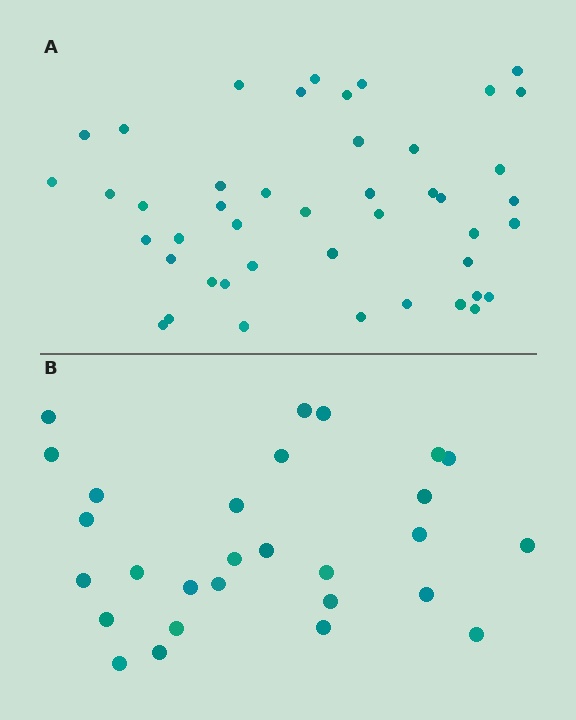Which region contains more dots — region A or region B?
Region A (the top region) has more dots.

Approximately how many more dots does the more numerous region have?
Region A has approximately 15 more dots than region B.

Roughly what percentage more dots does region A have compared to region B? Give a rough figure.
About 60% more.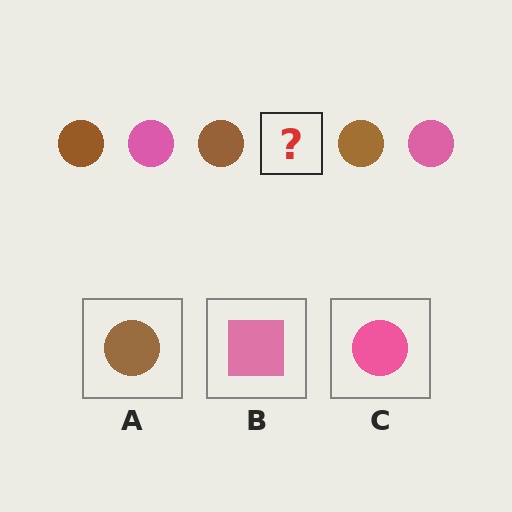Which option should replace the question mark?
Option C.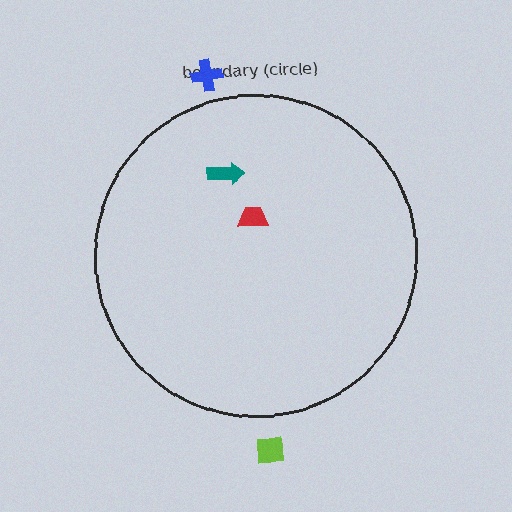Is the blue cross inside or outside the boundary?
Outside.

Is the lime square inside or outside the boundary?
Outside.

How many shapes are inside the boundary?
2 inside, 2 outside.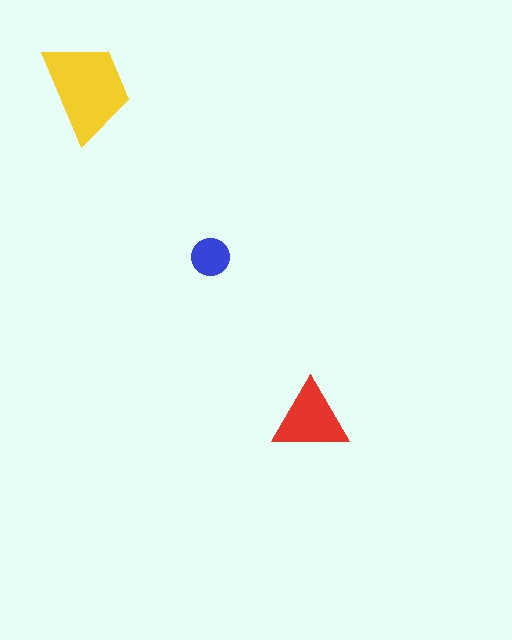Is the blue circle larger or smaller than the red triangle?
Smaller.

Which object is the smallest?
The blue circle.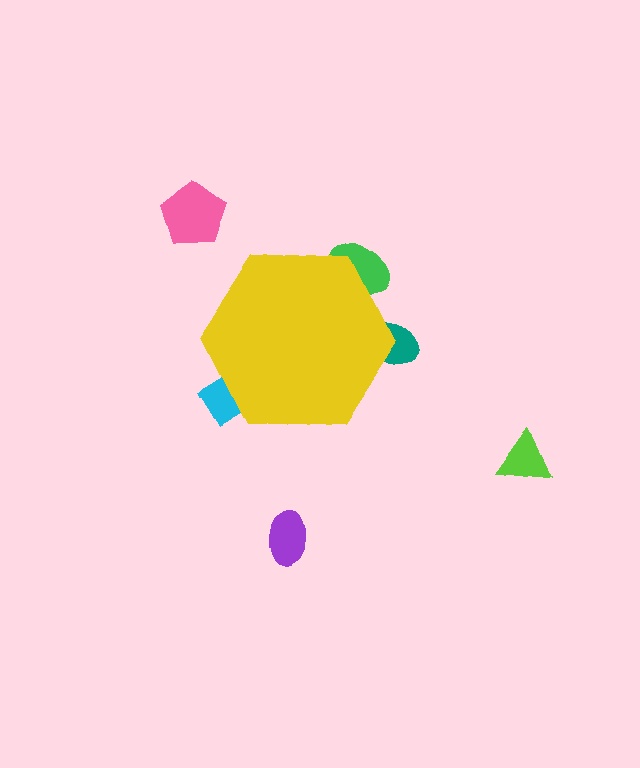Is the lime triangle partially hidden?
No, the lime triangle is fully visible.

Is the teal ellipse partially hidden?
Yes, the teal ellipse is partially hidden behind the yellow hexagon.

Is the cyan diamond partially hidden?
Yes, the cyan diamond is partially hidden behind the yellow hexagon.